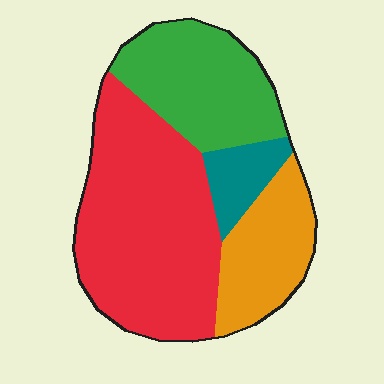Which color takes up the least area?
Teal, at roughly 10%.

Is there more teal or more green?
Green.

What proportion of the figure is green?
Green takes up about one quarter (1/4) of the figure.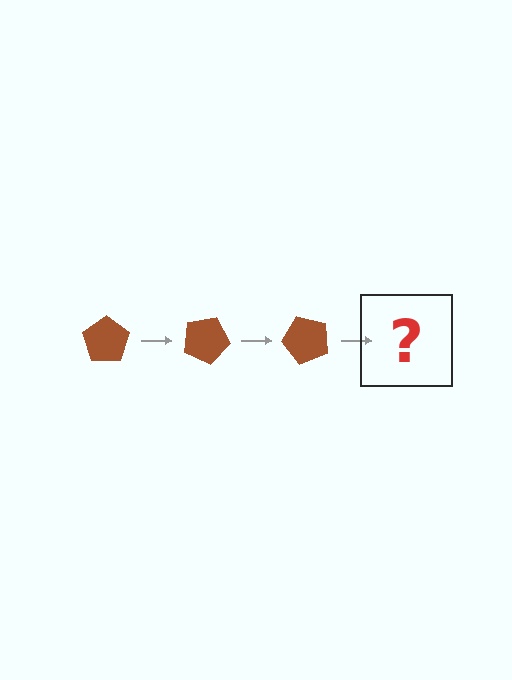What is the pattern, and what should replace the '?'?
The pattern is that the pentagon rotates 25 degrees each step. The '?' should be a brown pentagon rotated 75 degrees.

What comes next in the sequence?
The next element should be a brown pentagon rotated 75 degrees.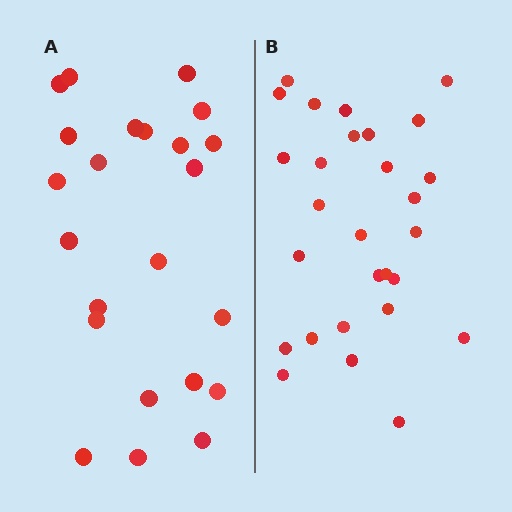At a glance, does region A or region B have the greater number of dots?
Region B (the right region) has more dots.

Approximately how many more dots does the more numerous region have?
Region B has about 5 more dots than region A.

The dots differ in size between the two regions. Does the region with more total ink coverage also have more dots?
No. Region A has more total ink coverage because its dots are larger, but region B actually contains more individual dots. Total area can be misleading — the number of items is what matters here.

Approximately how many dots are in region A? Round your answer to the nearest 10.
About 20 dots. (The exact count is 23, which rounds to 20.)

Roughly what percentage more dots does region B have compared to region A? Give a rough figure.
About 20% more.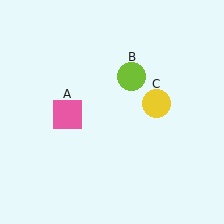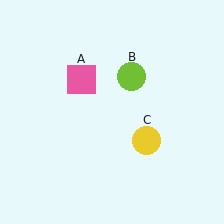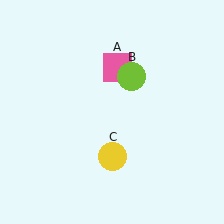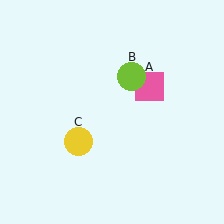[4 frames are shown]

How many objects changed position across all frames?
2 objects changed position: pink square (object A), yellow circle (object C).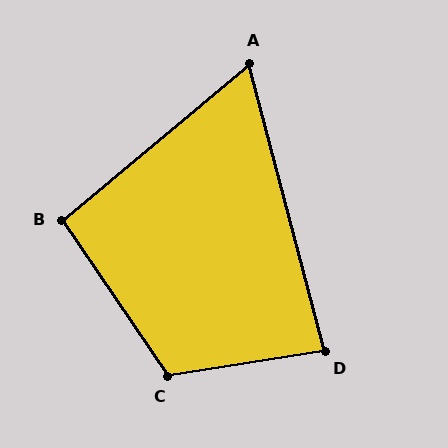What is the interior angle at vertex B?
Approximately 96 degrees (obtuse).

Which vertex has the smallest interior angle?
A, at approximately 65 degrees.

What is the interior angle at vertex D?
Approximately 84 degrees (acute).